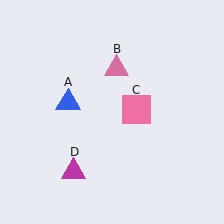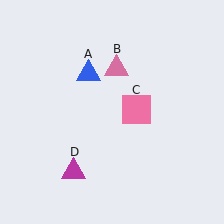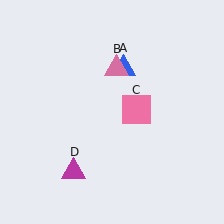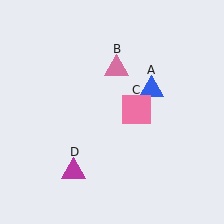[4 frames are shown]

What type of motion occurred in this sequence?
The blue triangle (object A) rotated clockwise around the center of the scene.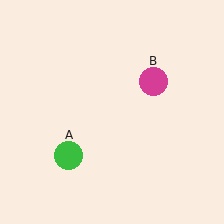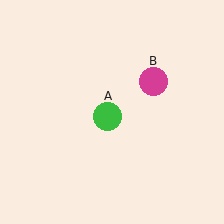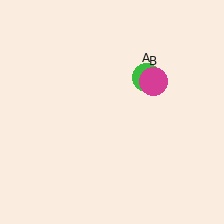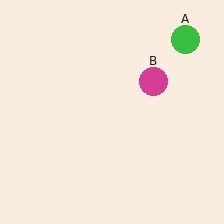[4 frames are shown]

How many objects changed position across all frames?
1 object changed position: green circle (object A).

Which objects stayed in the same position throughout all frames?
Magenta circle (object B) remained stationary.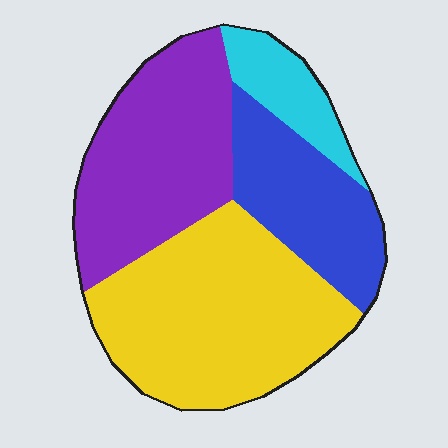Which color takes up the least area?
Cyan, at roughly 10%.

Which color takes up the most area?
Yellow, at roughly 40%.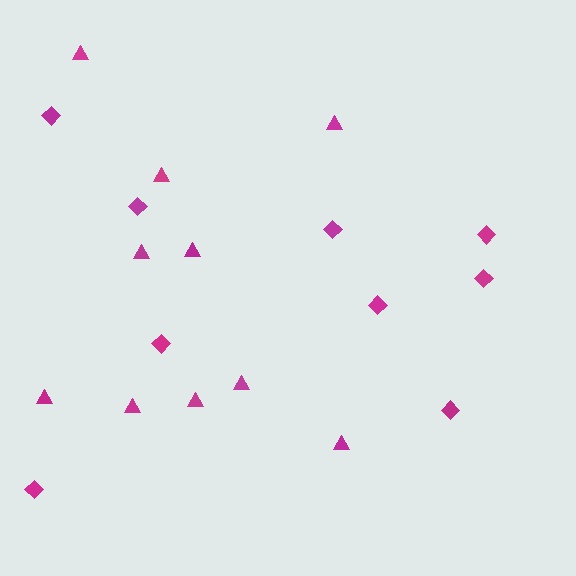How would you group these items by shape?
There are 2 groups: one group of diamonds (9) and one group of triangles (10).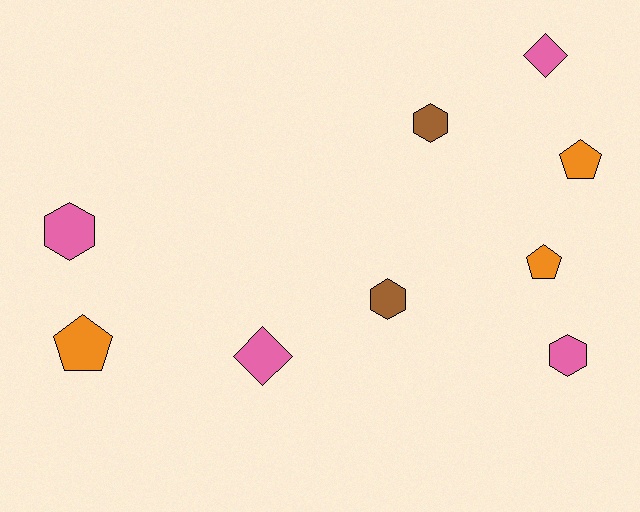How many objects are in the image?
There are 9 objects.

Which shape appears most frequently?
Hexagon, with 4 objects.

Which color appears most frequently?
Pink, with 4 objects.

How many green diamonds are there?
There are no green diamonds.